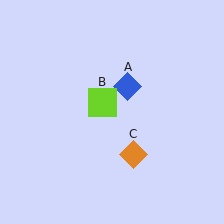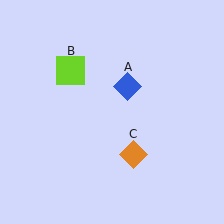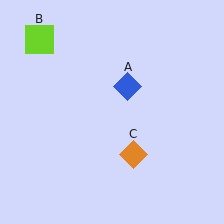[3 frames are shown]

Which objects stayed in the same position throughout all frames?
Blue diamond (object A) and orange diamond (object C) remained stationary.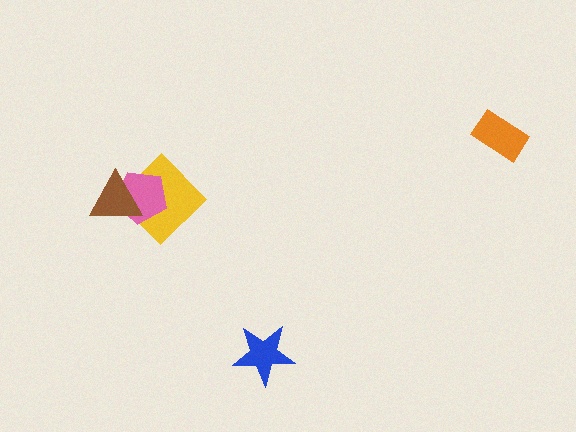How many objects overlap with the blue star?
0 objects overlap with the blue star.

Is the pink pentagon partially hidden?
Yes, it is partially covered by another shape.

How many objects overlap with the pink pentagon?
2 objects overlap with the pink pentagon.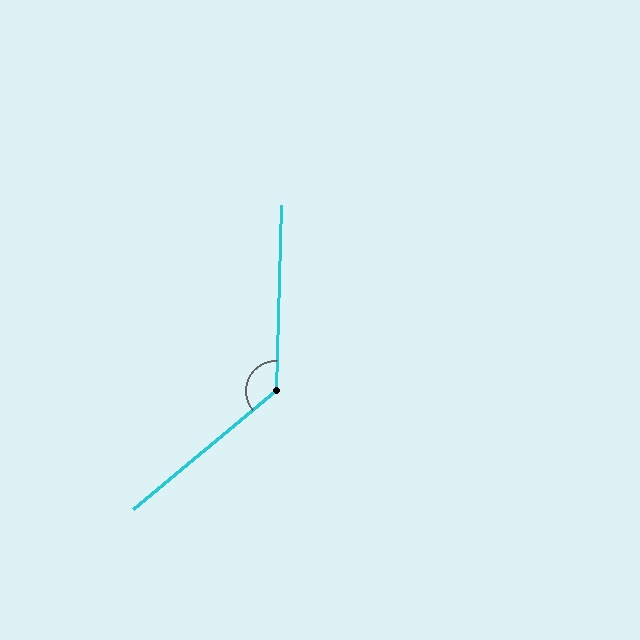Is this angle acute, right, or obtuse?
It is obtuse.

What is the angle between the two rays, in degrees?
Approximately 131 degrees.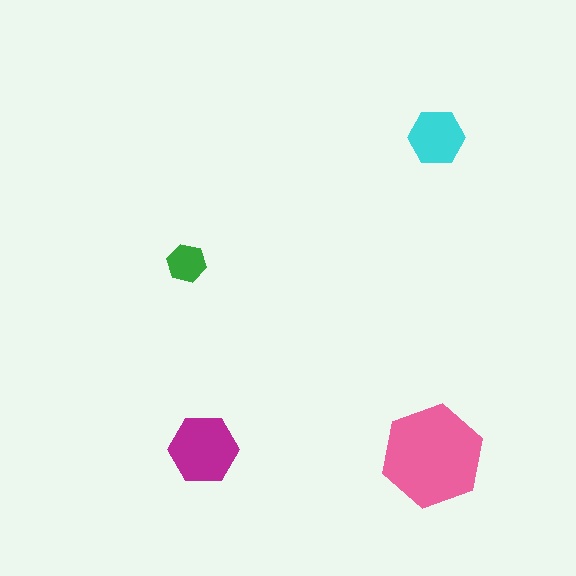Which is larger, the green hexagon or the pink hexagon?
The pink one.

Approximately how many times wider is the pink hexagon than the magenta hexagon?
About 1.5 times wider.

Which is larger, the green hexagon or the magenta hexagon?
The magenta one.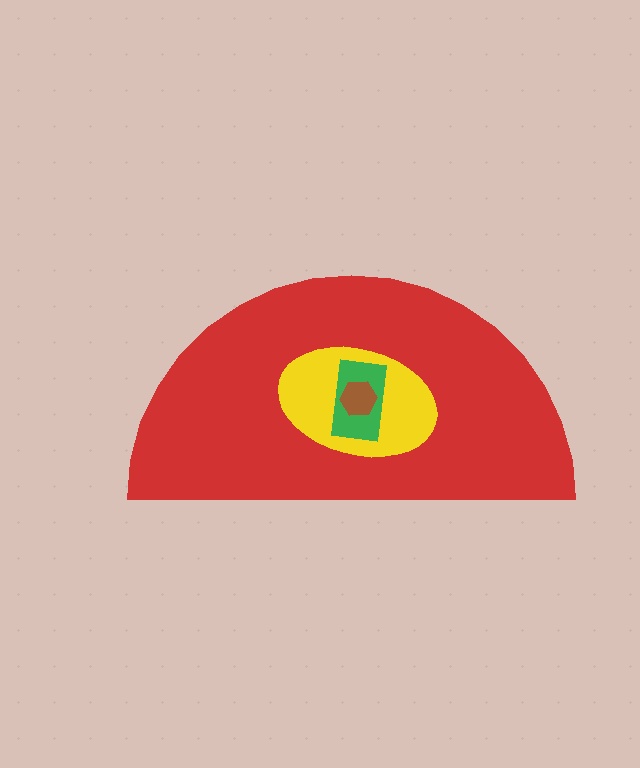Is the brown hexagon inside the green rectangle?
Yes.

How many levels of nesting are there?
4.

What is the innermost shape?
The brown hexagon.